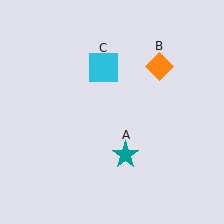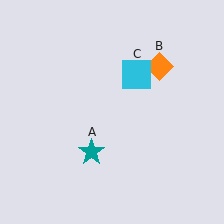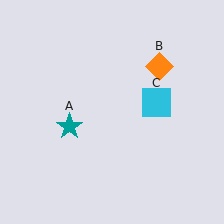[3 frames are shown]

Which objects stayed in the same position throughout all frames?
Orange diamond (object B) remained stationary.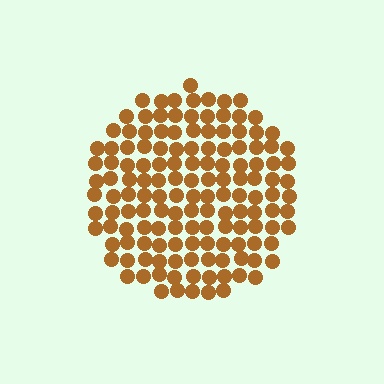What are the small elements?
The small elements are circles.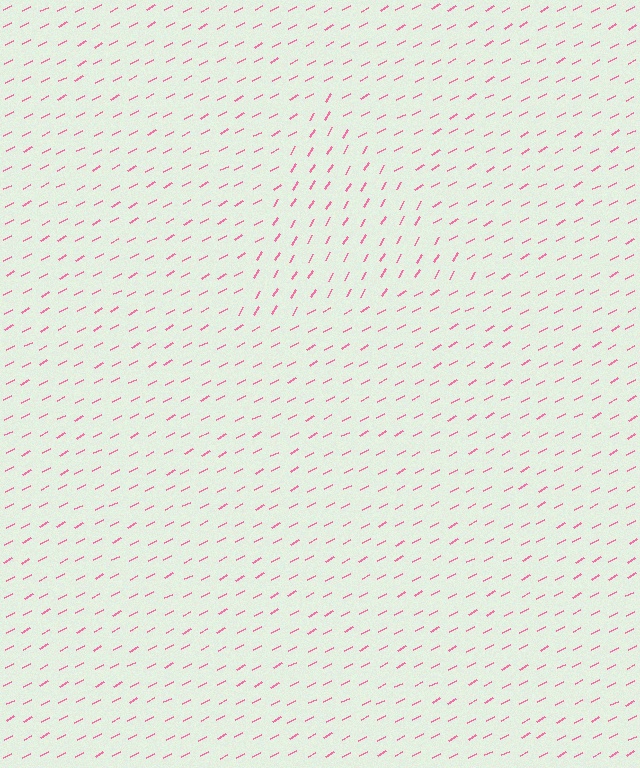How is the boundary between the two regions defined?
The boundary is defined purely by a change in line orientation (approximately 31 degrees difference). All lines are the same color and thickness.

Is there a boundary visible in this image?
Yes, there is a texture boundary formed by a change in line orientation.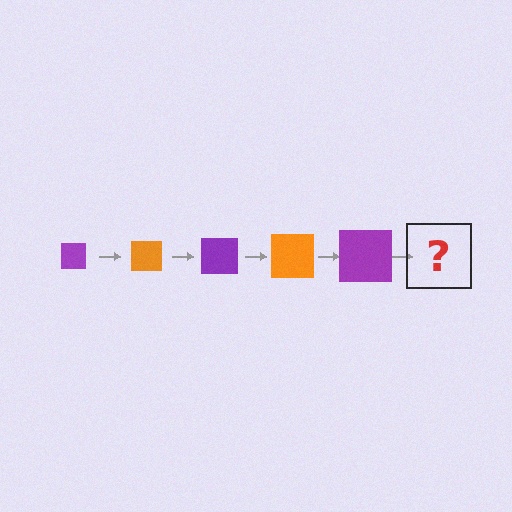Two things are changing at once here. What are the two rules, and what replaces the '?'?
The two rules are that the square grows larger each step and the color cycles through purple and orange. The '?' should be an orange square, larger than the previous one.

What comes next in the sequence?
The next element should be an orange square, larger than the previous one.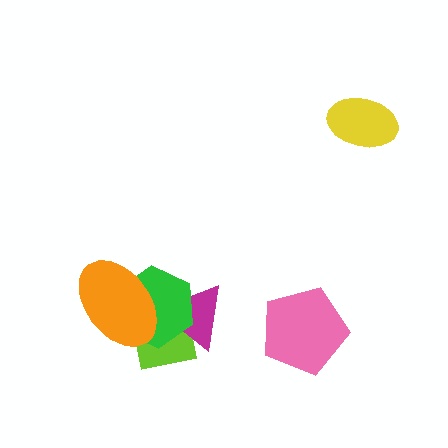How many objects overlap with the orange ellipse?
3 objects overlap with the orange ellipse.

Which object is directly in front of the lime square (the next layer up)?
The magenta triangle is directly in front of the lime square.